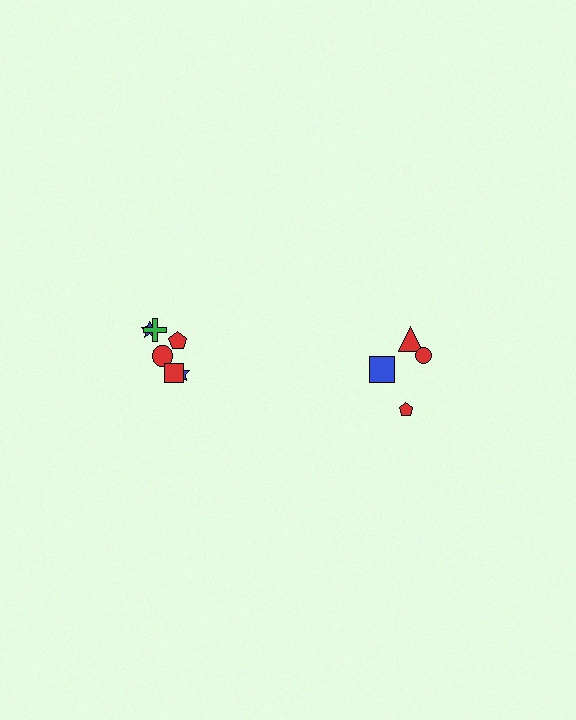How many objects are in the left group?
There are 6 objects.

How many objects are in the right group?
There are 4 objects.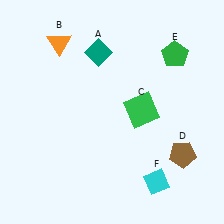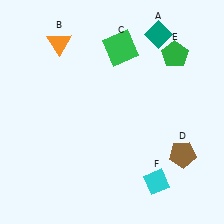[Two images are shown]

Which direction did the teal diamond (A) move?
The teal diamond (A) moved right.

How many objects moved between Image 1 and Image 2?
2 objects moved between the two images.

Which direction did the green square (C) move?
The green square (C) moved up.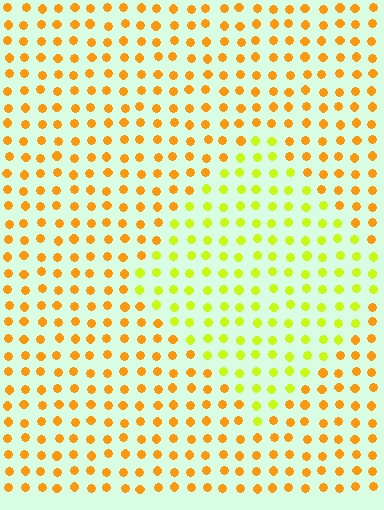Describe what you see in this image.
The image is filled with small orange elements in a uniform arrangement. A diamond-shaped region is visible where the elements are tinted to a slightly different hue, forming a subtle color boundary.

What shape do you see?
I see a diamond.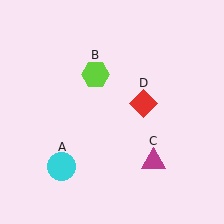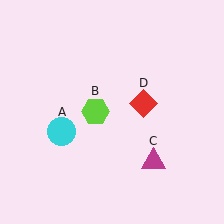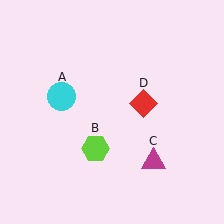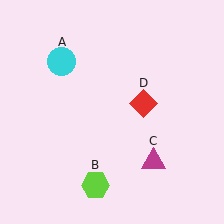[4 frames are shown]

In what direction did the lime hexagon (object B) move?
The lime hexagon (object B) moved down.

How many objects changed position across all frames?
2 objects changed position: cyan circle (object A), lime hexagon (object B).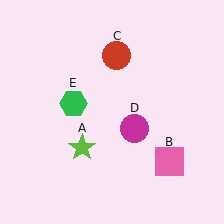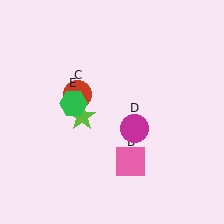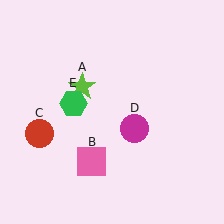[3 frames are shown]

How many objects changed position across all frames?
3 objects changed position: lime star (object A), pink square (object B), red circle (object C).